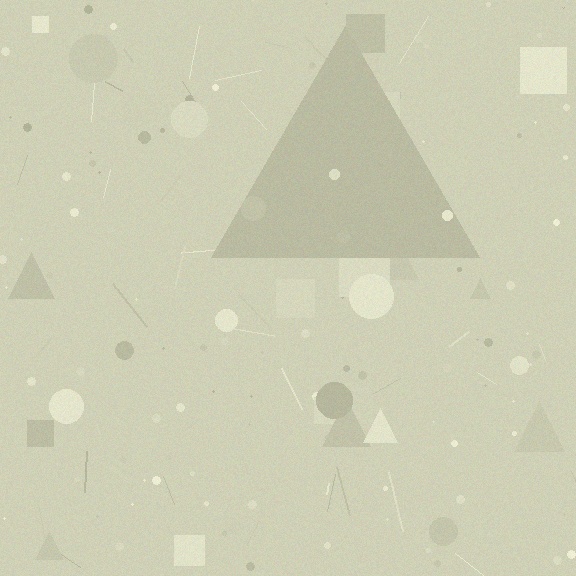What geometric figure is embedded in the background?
A triangle is embedded in the background.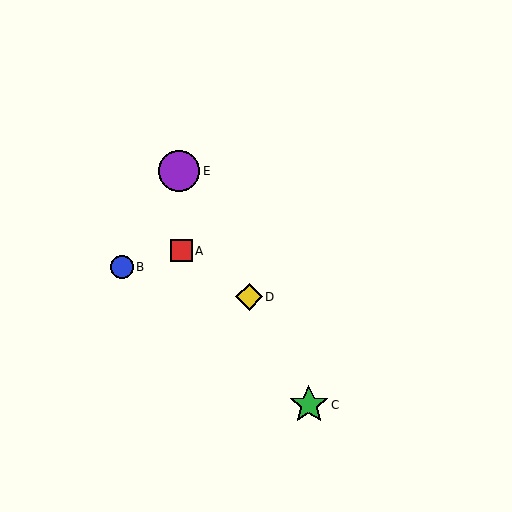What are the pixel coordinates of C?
Object C is at (309, 405).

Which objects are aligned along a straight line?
Objects C, D, E are aligned along a straight line.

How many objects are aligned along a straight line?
3 objects (C, D, E) are aligned along a straight line.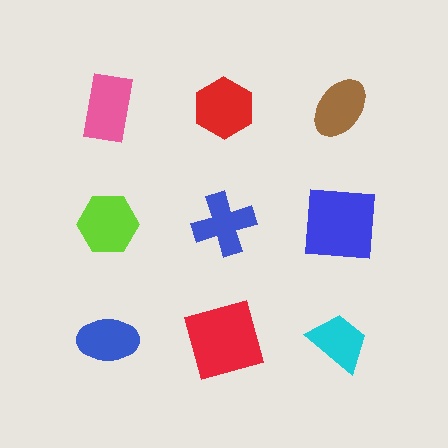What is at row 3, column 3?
A cyan trapezoid.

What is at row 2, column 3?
A blue square.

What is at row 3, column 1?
A blue ellipse.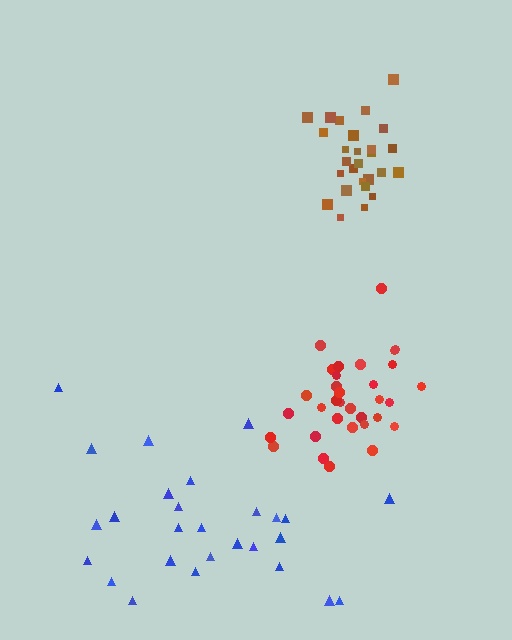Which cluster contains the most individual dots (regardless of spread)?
Red (33).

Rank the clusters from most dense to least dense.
brown, red, blue.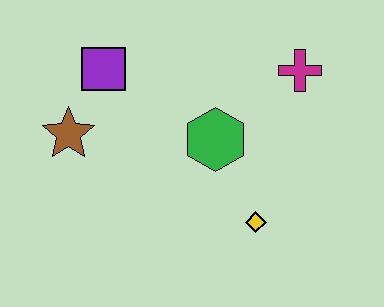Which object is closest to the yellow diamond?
The green hexagon is closest to the yellow diamond.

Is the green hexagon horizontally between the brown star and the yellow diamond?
Yes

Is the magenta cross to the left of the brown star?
No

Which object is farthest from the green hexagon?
The brown star is farthest from the green hexagon.